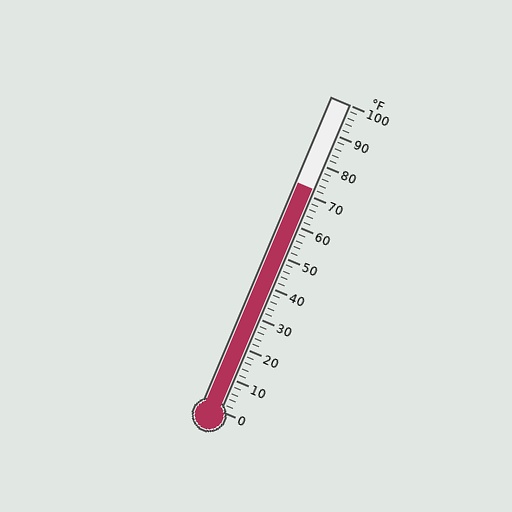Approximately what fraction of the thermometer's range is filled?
The thermometer is filled to approximately 70% of its range.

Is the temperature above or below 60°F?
The temperature is above 60°F.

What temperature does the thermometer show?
The thermometer shows approximately 72°F.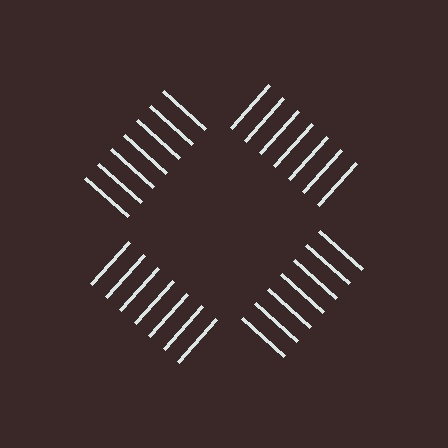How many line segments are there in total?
28 — 7 along each of the 4 edges.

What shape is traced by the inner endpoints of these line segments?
An illusory square — the line segments terminate on its edges but no continuous stroke is drawn.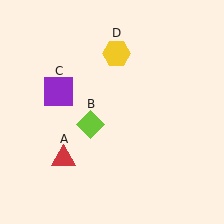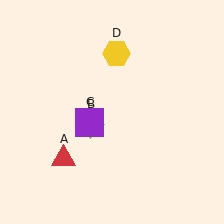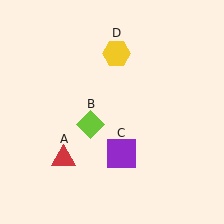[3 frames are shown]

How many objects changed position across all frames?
1 object changed position: purple square (object C).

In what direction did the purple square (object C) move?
The purple square (object C) moved down and to the right.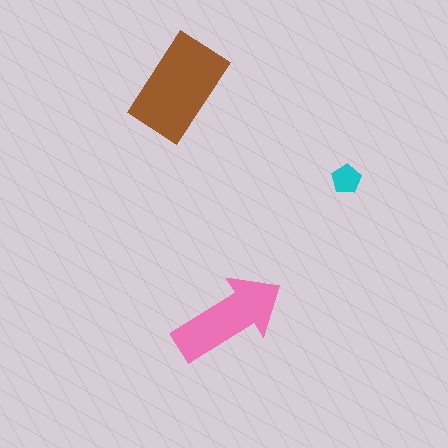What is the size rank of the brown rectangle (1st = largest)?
1st.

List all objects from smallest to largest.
The cyan pentagon, the pink arrow, the brown rectangle.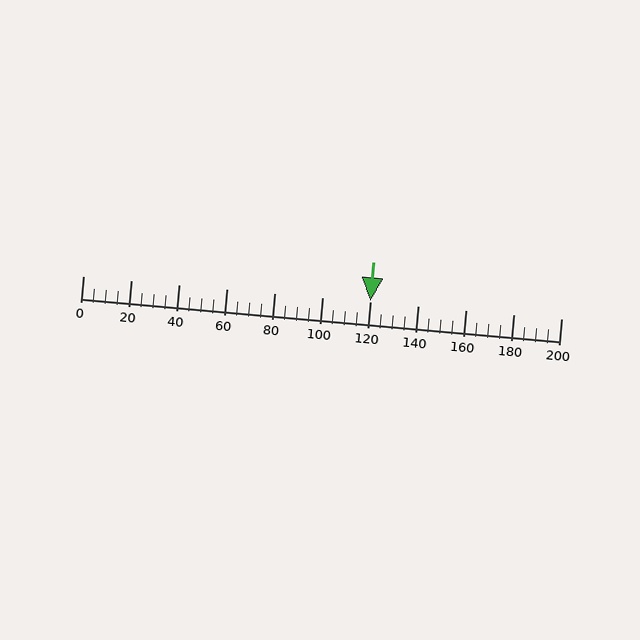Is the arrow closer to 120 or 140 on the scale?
The arrow is closer to 120.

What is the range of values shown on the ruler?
The ruler shows values from 0 to 200.